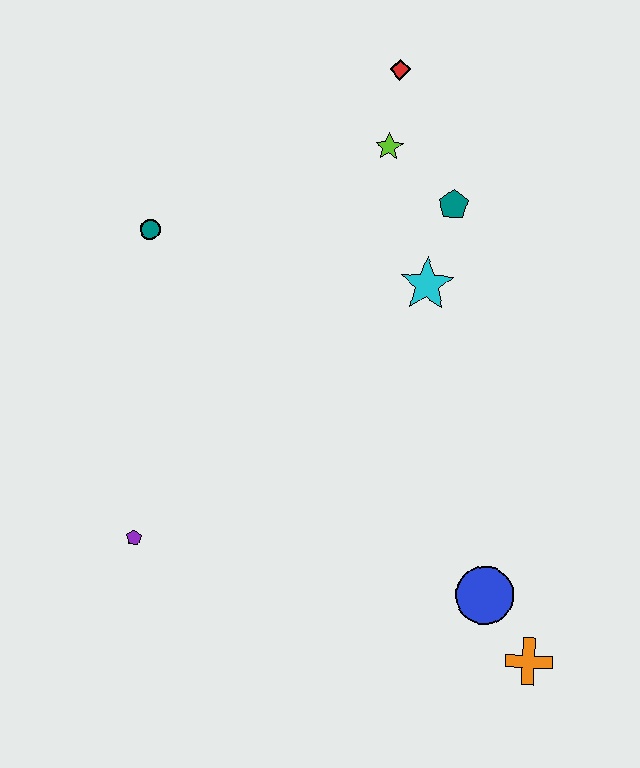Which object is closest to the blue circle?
The orange cross is closest to the blue circle.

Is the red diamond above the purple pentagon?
Yes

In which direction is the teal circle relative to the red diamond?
The teal circle is to the left of the red diamond.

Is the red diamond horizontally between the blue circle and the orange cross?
No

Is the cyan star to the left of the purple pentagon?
No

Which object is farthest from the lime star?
The orange cross is farthest from the lime star.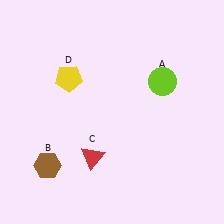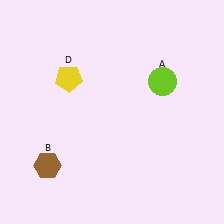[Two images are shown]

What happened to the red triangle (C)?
The red triangle (C) was removed in Image 2. It was in the bottom-left area of Image 1.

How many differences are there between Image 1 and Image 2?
There is 1 difference between the two images.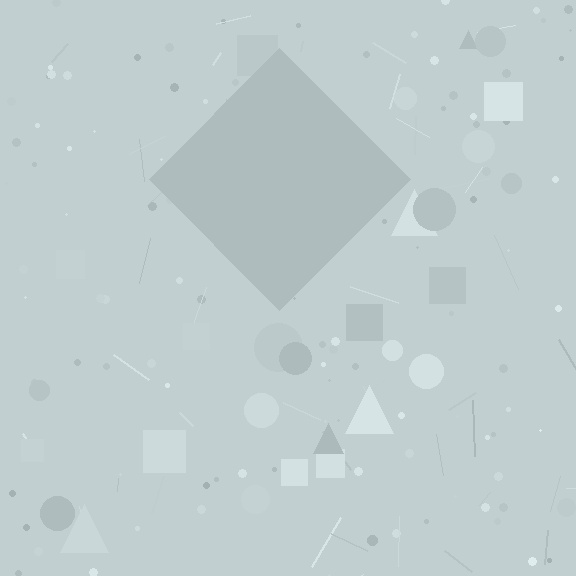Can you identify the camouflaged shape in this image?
The camouflaged shape is a diamond.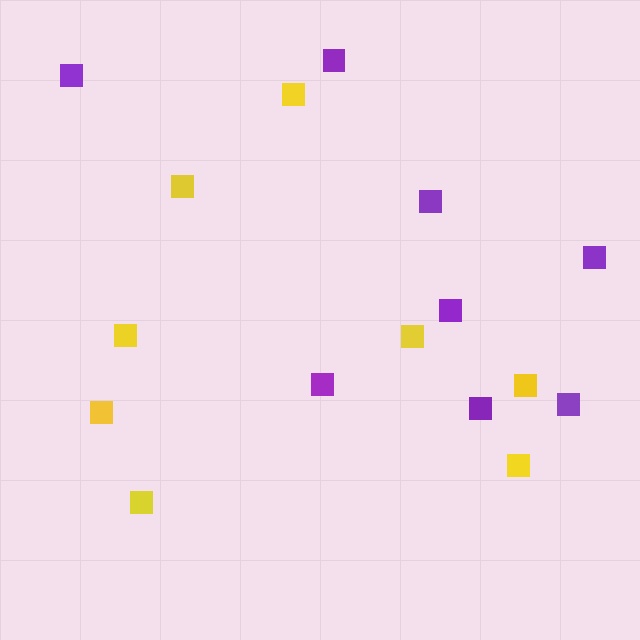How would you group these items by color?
There are 2 groups: one group of purple squares (8) and one group of yellow squares (8).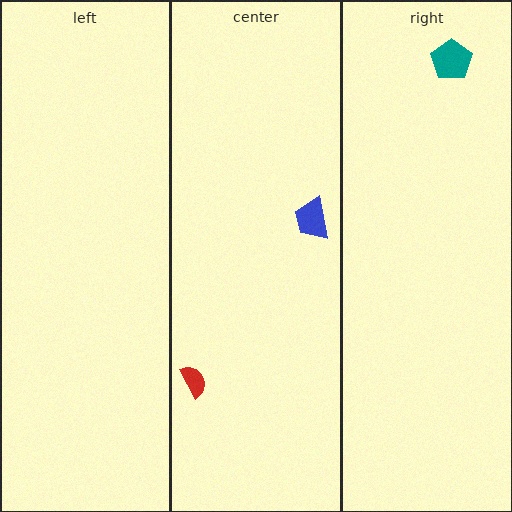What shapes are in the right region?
The teal pentagon.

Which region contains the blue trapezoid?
The center region.